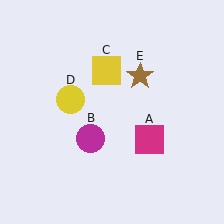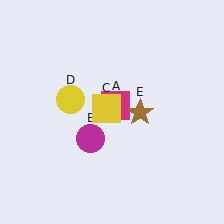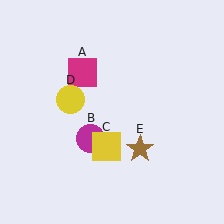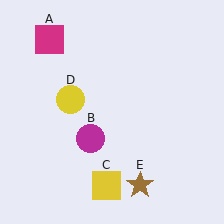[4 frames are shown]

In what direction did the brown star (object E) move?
The brown star (object E) moved down.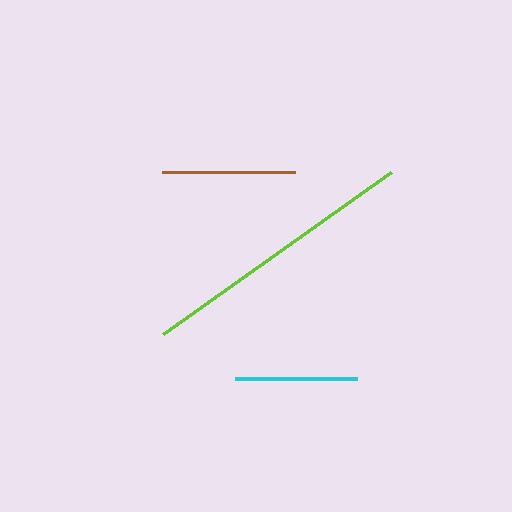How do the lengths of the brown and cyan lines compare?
The brown and cyan lines are approximately the same length.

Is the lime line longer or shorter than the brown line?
The lime line is longer than the brown line.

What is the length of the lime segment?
The lime segment is approximately 280 pixels long.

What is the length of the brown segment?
The brown segment is approximately 133 pixels long.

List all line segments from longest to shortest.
From longest to shortest: lime, brown, cyan.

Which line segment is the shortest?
The cyan line is the shortest at approximately 121 pixels.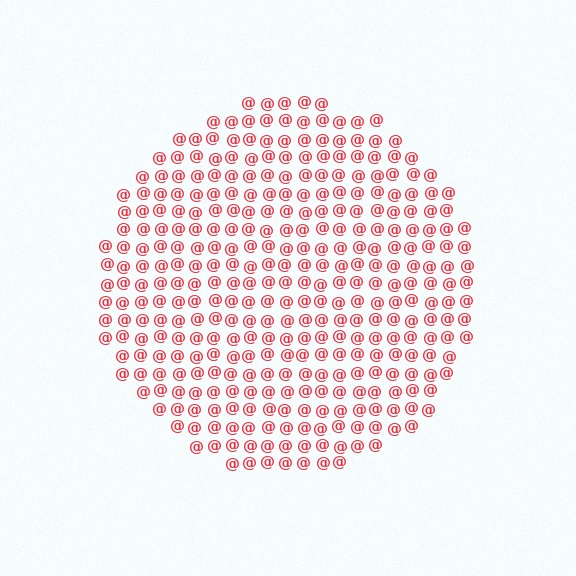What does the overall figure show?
The overall figure shows a circle.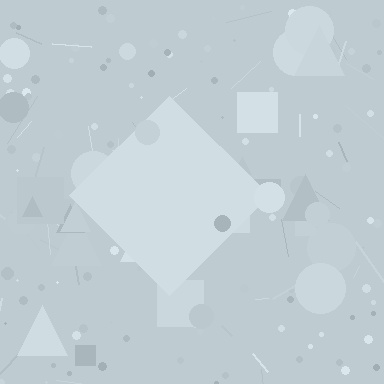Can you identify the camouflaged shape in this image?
The camouflaged shape is a diamond.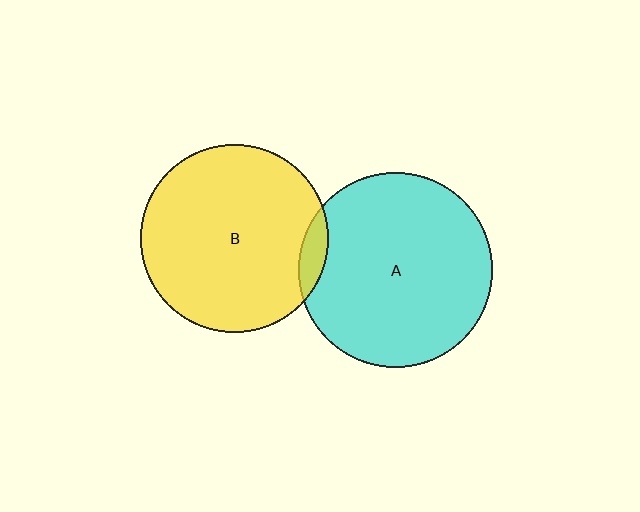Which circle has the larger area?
Circle A (cyan).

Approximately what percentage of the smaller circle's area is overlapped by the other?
Approximately 5%.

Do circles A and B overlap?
Yes.